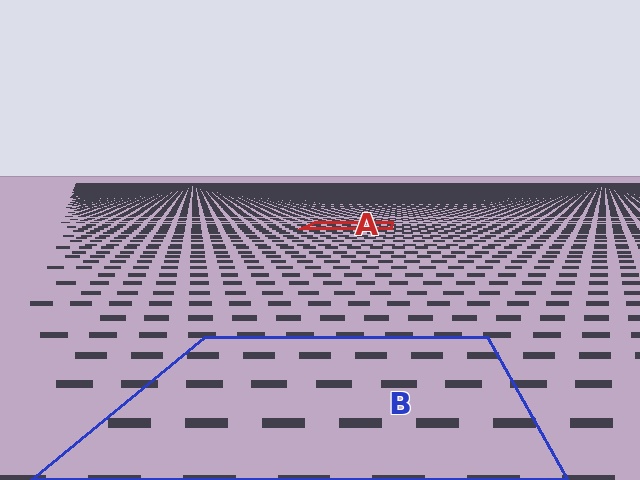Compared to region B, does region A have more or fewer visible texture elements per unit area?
Region A has more texture elements per unit area — they are packed more densely because it is farther away.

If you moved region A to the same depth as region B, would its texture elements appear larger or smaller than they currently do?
They would appear larger. At a closer depth, the same texture elements are projected at a bigger on-screen size.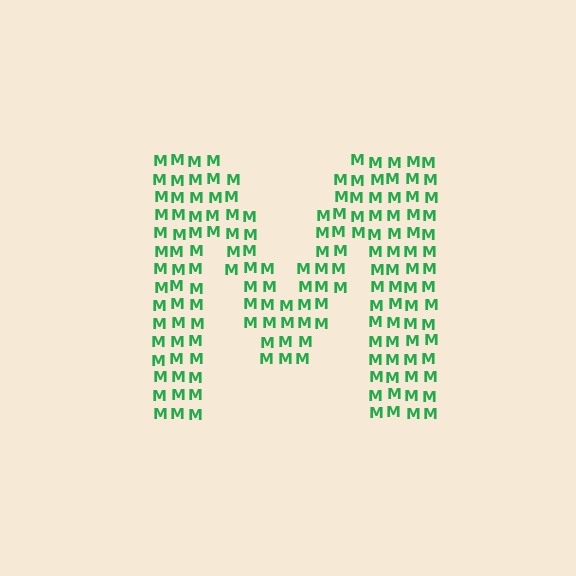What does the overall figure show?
The overall figure shows the letter M.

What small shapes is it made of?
It is made of small letter M's.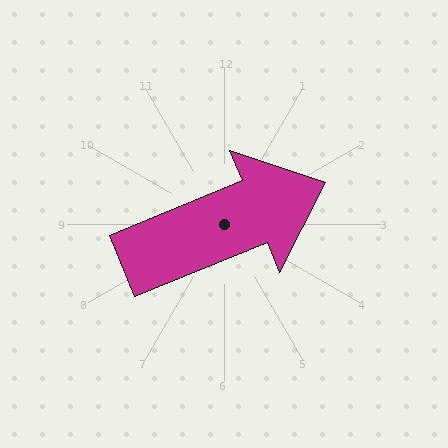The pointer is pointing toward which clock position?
Roughly 2 o'clock.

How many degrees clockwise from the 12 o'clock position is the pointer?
Approximately 68 degrees.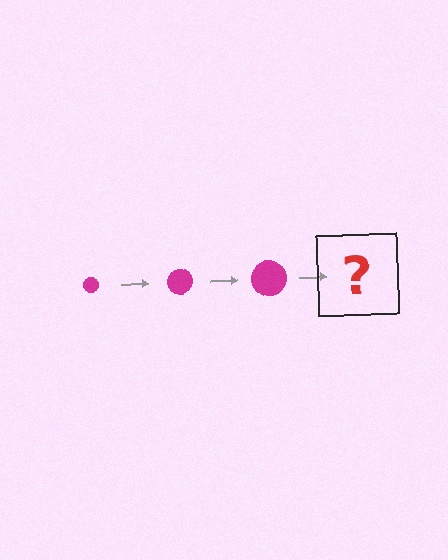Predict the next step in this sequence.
The next step is a magenta circle, larger than the previous one.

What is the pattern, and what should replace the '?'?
The pattern is that the circle gets progressively larger each step. The '?' should be a magenta circle, larger than the previous one.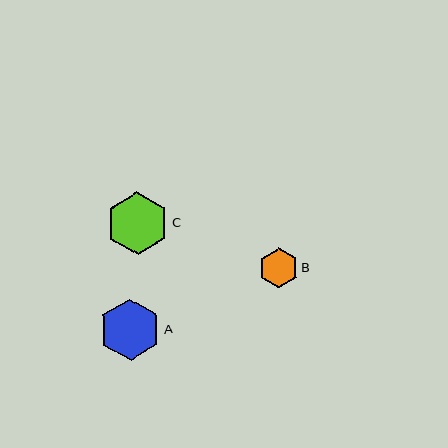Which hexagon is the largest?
Hexagon C is the largest with a size of approximately 63 pixels.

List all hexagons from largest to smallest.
From largest to smallest: C, A, B.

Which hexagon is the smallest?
Hexagon B is the smallest with a size of approximately 40 pixels.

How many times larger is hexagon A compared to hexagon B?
Hexagon A is approximately 1.5 times the size of hexagon B.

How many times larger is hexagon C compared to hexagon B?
Hexagon C is approximately 1.6 times the size of hexagon B.